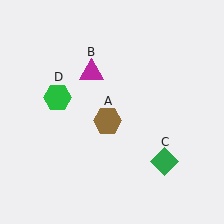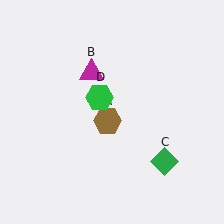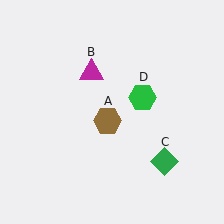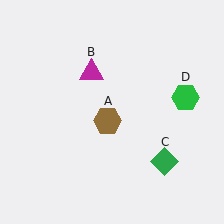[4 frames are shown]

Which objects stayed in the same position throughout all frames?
Brown hexagon (object A) and magenta triangle (object B) and green diamond (object C) remained stationary.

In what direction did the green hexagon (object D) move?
The green hexagon (object D) moved right.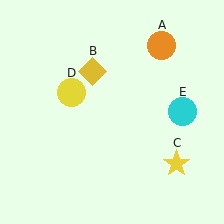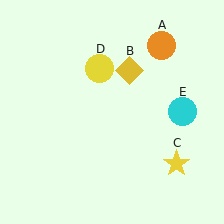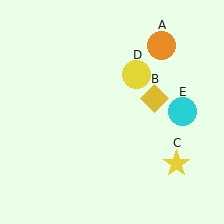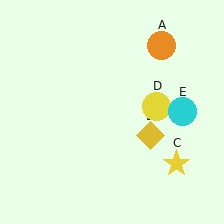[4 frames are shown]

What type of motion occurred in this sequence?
The yellow diamond (object B), yellow circle (object D) rotated clockwise around the center of the scene.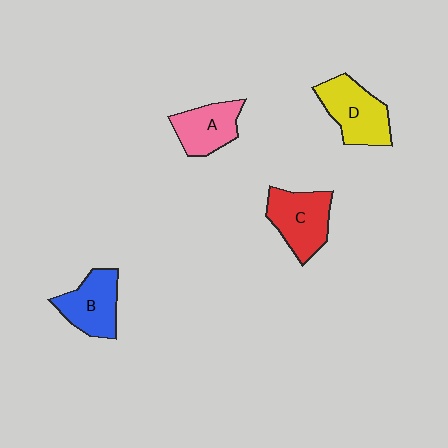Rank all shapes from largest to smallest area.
From largest to smallest: D (yellow), C (red), B (blue), A (pink).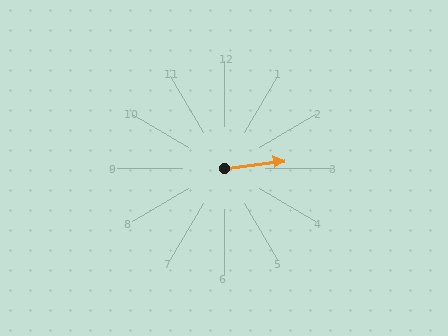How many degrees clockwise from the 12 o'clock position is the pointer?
Approximately 83 degrees.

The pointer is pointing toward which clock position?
Roughly 3 o'clock.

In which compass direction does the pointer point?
East.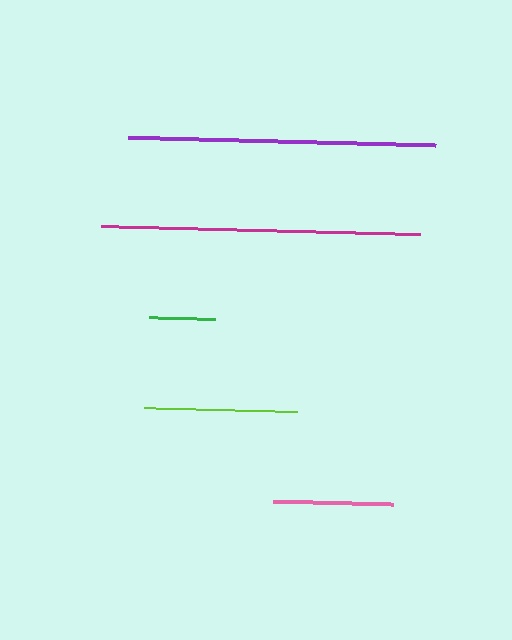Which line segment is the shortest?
The green line is the shortest at approximately 65 pixels.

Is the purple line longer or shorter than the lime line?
The purple line is longer than the lime line.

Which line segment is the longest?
The magenta line is the longest at approximately 319 pixels.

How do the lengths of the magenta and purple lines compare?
The magenta and purple lines are approximately the same length.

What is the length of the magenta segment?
The magenta segment is approximately 319 pixels long.